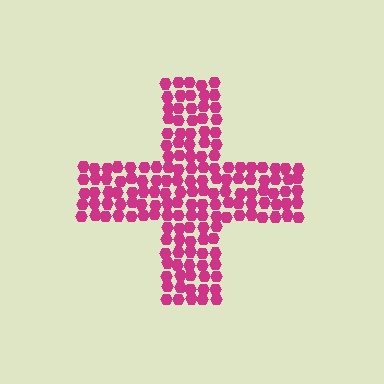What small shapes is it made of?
It is made of small hexagons.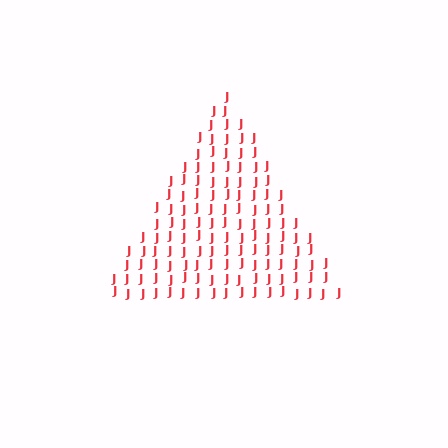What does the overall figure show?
The overall figure shows a triangle.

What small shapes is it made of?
It is made of small letter J's.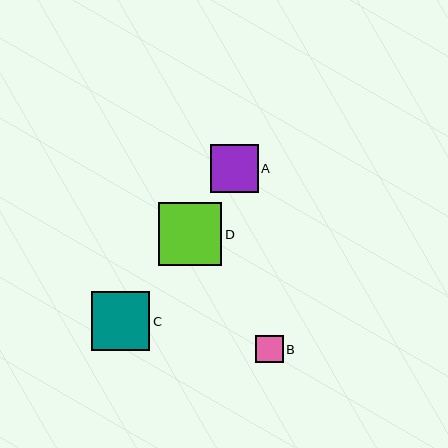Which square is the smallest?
Square B is the smallest with a size of approximately 27 pixels.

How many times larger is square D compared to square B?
Square D is approximately 2.3 times the size of square B.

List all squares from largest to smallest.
From largest to smallest: D, C, A, B.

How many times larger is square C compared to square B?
Square C is approximately 2.2 times the size of square B.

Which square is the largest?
Square D is the largest with a size of approximately 63 pixels.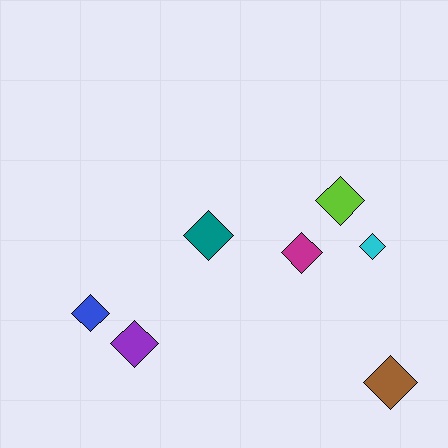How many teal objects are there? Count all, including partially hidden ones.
There is 1 teal object.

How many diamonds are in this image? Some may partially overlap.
There are 7 diamonds.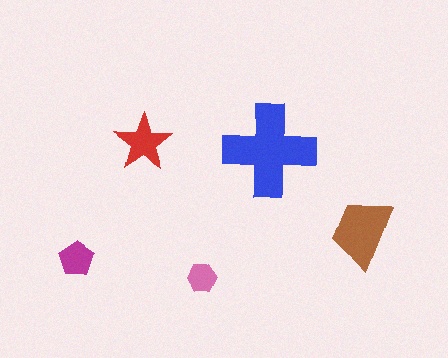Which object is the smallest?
The pink hexagon.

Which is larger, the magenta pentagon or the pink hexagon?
The magenta pentagon.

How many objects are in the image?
There are 5 objects in the image.